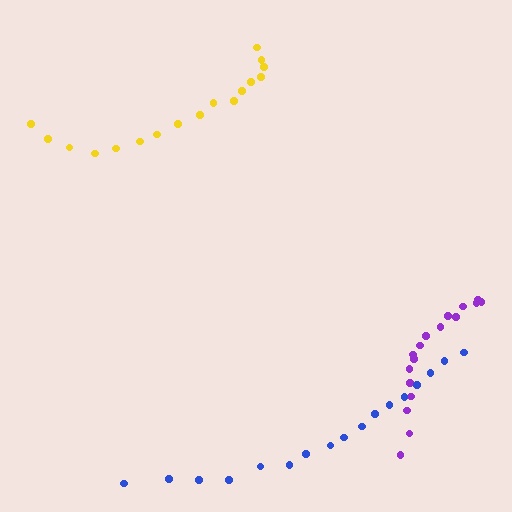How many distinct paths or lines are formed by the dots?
There are 3 distinct paths.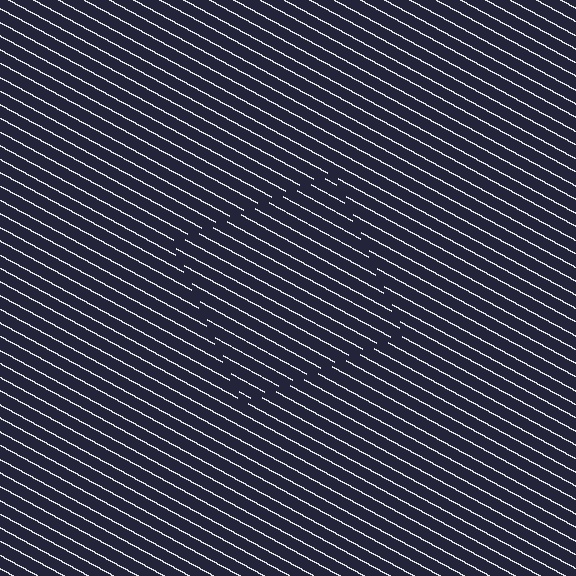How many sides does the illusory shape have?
4 sides — the line-ends trace a square.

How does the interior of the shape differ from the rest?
The interior of the shape contains the same grating, shifted by half a period — the contour is defined by the phase discontinuity where line-ends from the inner and outer gratings abut.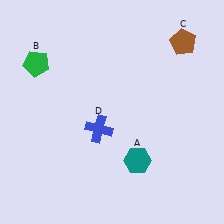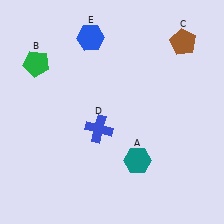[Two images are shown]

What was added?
A blue hexagon (E) was added in Image 2.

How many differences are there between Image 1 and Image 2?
There is 1 difference between the two images.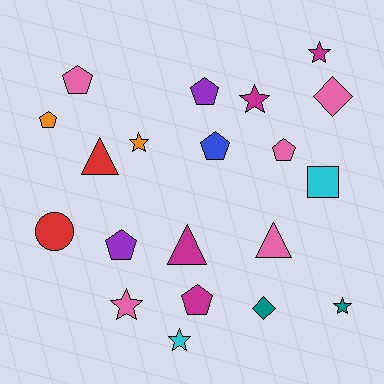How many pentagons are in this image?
There are 7 pentagons.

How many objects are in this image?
There are 20 objects.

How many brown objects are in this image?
There are no brown objects.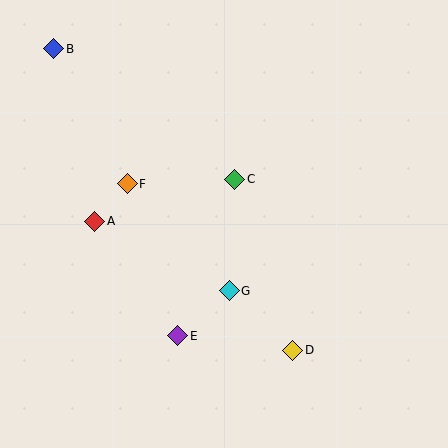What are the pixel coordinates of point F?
Point F is at (127, 184).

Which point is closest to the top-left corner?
Point B is closest to the top-left corner.